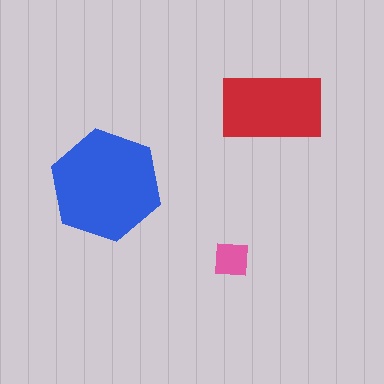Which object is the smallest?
The pink square.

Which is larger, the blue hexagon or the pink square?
The blue hexagon.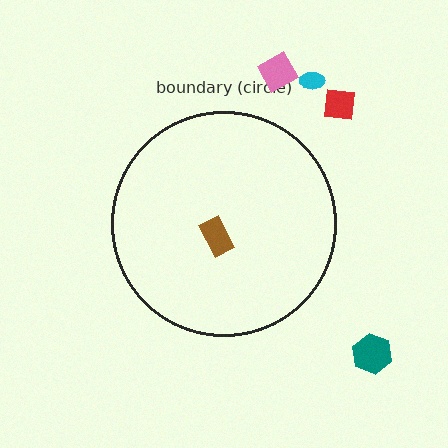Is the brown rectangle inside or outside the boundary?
Inside.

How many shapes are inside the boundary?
1 inside, 4 outside.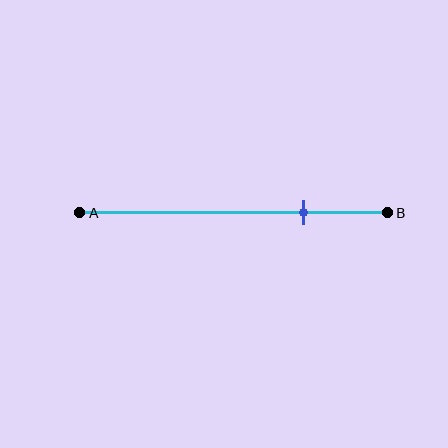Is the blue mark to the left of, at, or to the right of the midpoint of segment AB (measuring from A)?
The blue mark is to the right of the midpoint of segment AB.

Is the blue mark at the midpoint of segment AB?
No, the mark is at about 75% from A, not at the 50% midpoint.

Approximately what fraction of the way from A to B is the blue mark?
The blue mark is approximately 75% of the way from A to B.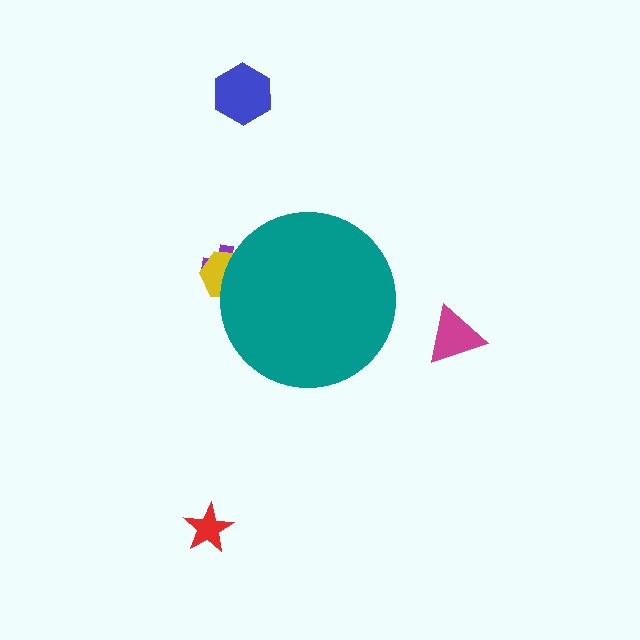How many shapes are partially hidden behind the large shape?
2 shapes are partially hidden.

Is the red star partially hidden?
No, the red star is fully visible.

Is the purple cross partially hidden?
Yes, the purple cross is partially hidden behind the teal circle.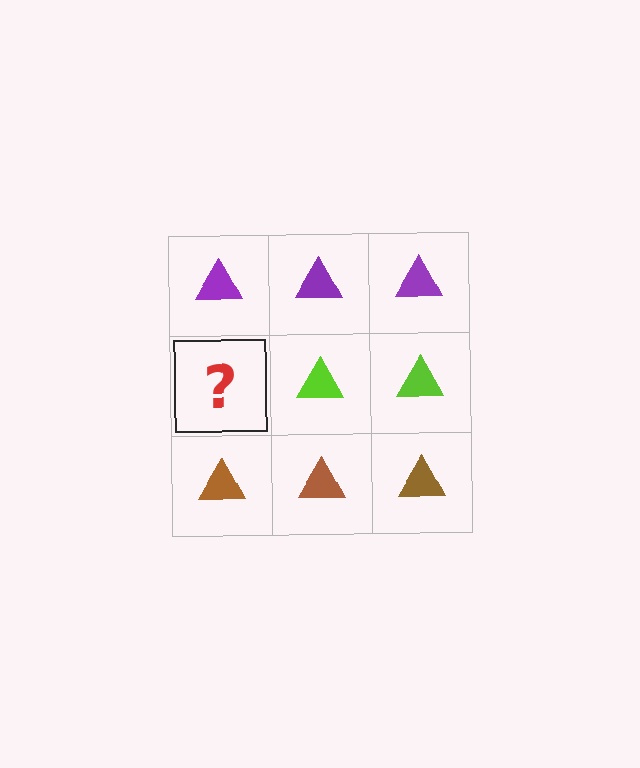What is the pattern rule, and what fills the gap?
The rule is that each row has a consistent color. The gap should be filled with a lime triangle.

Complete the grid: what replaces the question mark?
The question mark should be replaced with a lime triangle.